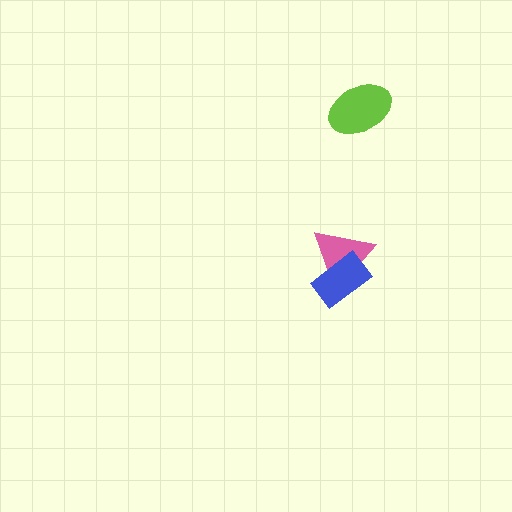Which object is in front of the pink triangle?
The blue rectangle is in front of the pink triangle.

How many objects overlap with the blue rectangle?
1 object overlaps with the blue rectangle.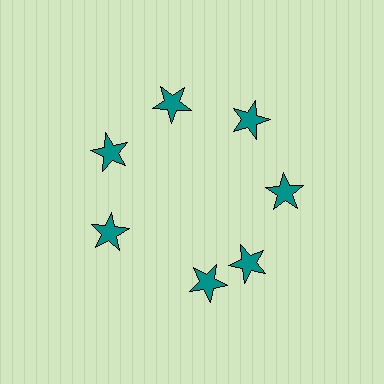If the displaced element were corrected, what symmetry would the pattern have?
It would have 7-fold rotational symmetry — the pattern would map onto itself every 51 degrees.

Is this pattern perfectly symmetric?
No. The 7 teal stars are arranged in a ring, but one element near the 6 o'clock position is rotated out of alignment along the ring, breaking the 7-fold rotational symmetry.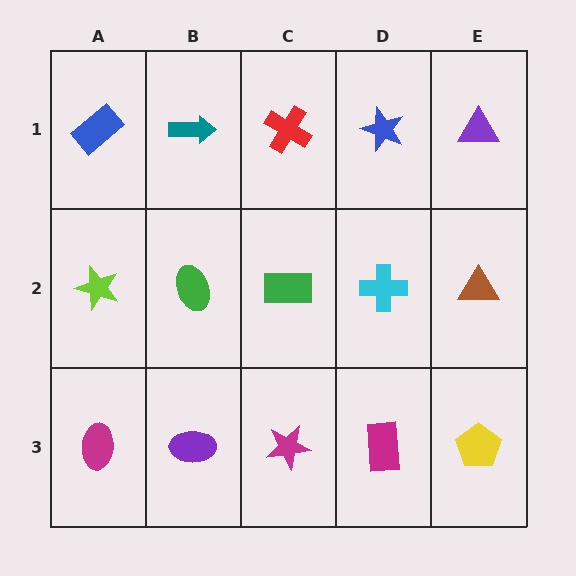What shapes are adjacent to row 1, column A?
A lime star (row 2, column A), a teal arrow (row 1, column B).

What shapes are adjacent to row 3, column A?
A lime star (row 2, column A), a purple ellipse (row 3, column B).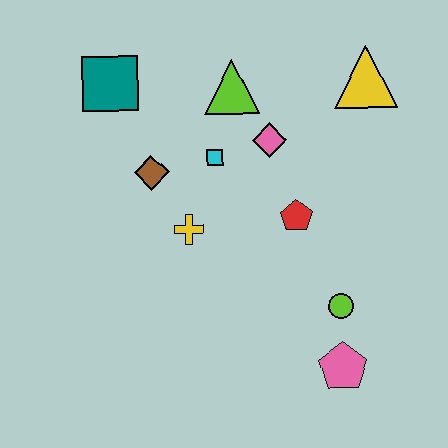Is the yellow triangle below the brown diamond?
No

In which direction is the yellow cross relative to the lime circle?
The yellow cross is to the left of the lime circle.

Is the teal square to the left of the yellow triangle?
Yes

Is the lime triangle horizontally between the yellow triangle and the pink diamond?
No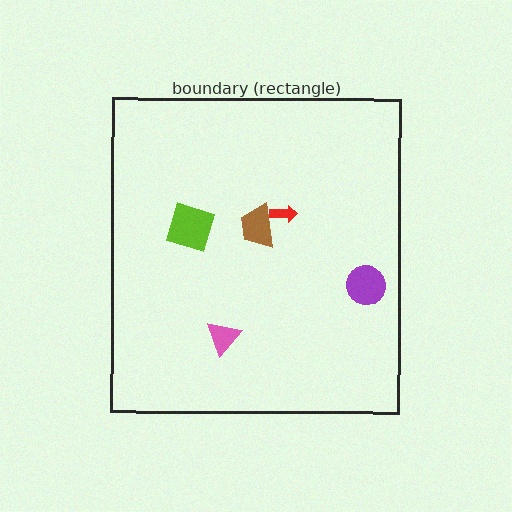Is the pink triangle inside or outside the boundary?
Inside.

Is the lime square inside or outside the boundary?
Inside.